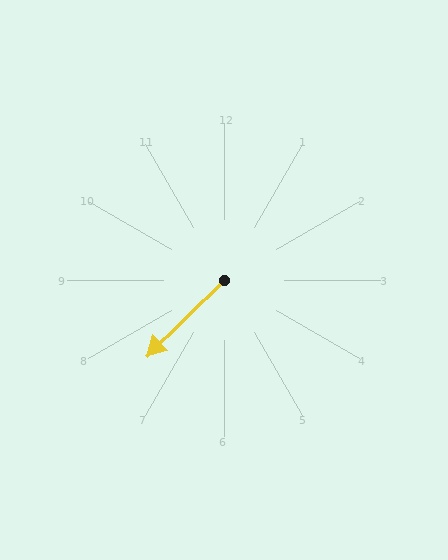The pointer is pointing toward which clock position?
Roughly 8 o'clock.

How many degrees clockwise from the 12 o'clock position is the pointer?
Approximately 226 degrees.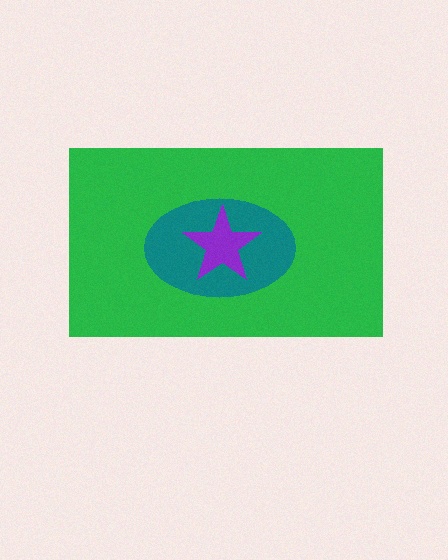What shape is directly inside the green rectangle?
The teal ellipse.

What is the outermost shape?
The green rectangle.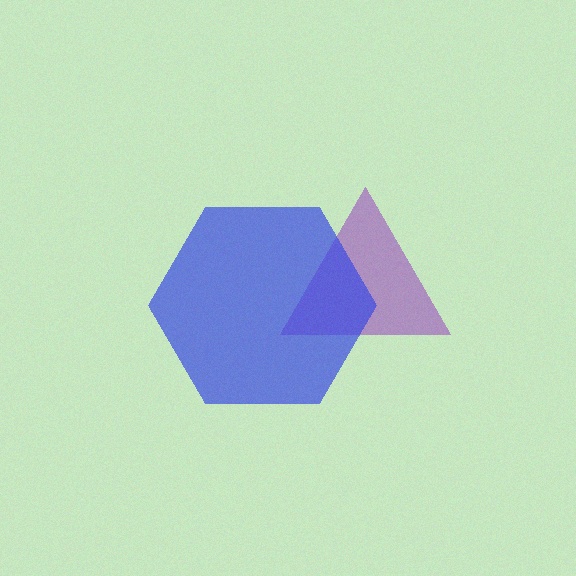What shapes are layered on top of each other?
The layered shapes are: a purple triangle, a blue hexagon.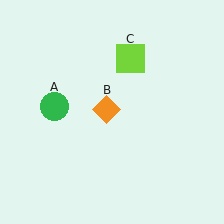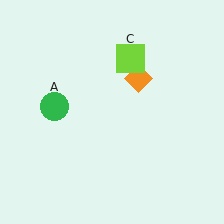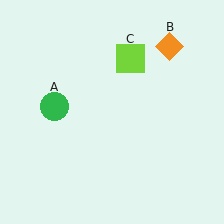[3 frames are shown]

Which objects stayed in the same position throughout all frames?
Green circle (object A) and lime square (object C) remained stationary.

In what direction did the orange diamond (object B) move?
The orange diamond (object B) moved up and to the right.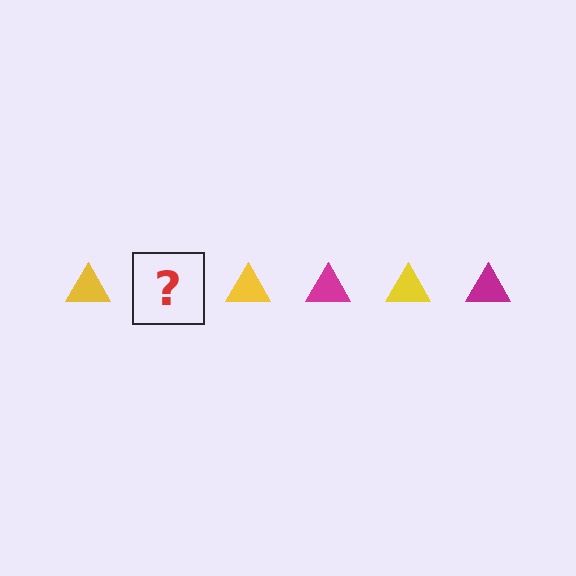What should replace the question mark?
The question mark should be replaced with a magenta triangle.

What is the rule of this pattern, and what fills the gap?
The rule is that the pattern cycles through yellow, magenta triangles. The gap should be filled with a magenta triangle.